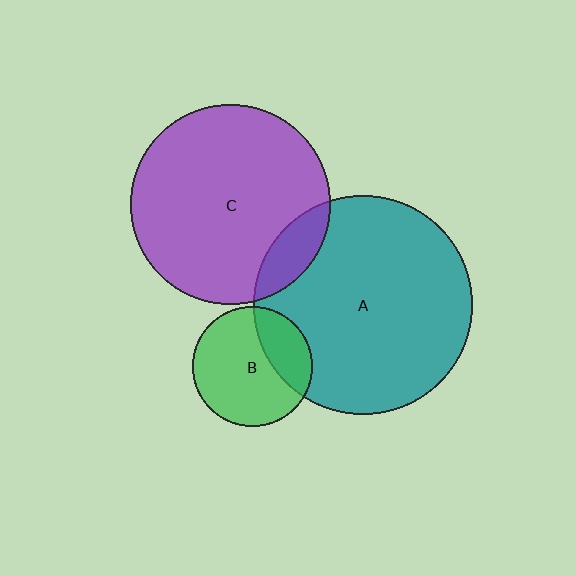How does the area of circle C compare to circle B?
Approximately 2.8 times.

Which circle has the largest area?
Circle A (teal).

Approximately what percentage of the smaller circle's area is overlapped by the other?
Approximately 10%.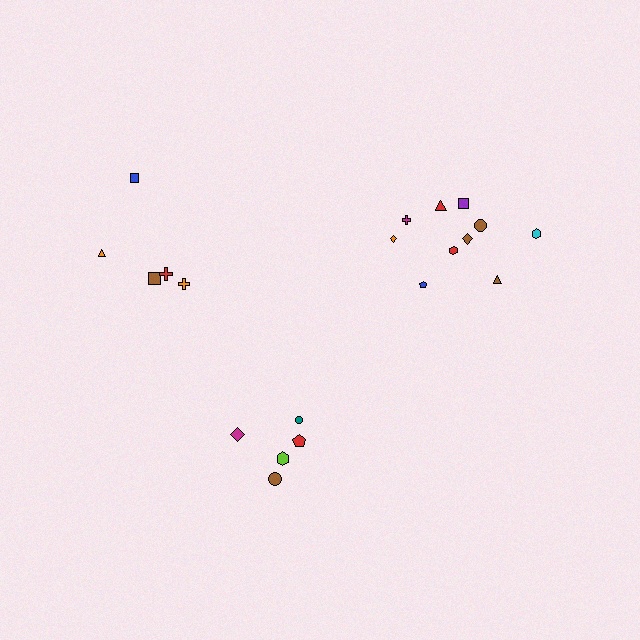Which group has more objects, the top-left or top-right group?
The top-right group.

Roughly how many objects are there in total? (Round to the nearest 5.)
Roughly 20 objects in total.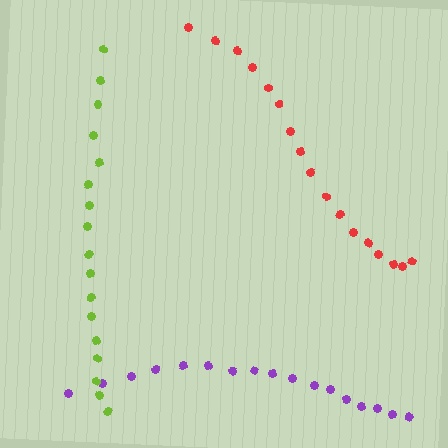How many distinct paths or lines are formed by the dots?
There are 3 distinct paths.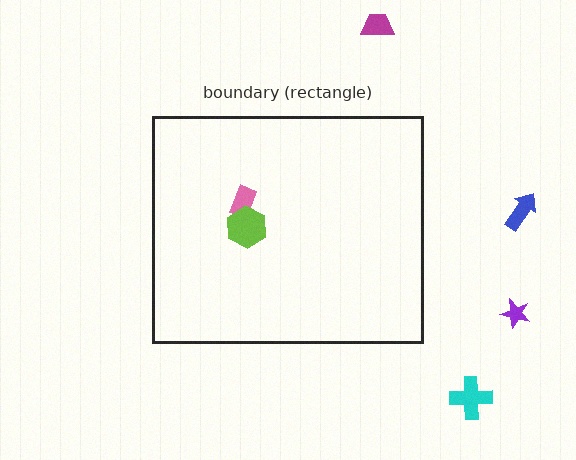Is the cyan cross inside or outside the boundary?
Outside.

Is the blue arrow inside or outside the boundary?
Outside.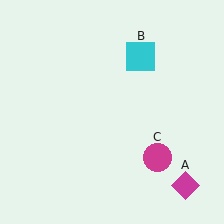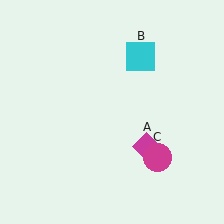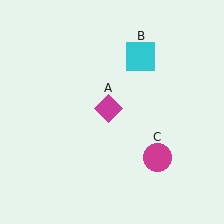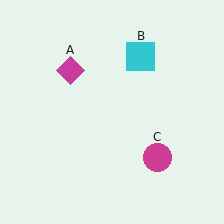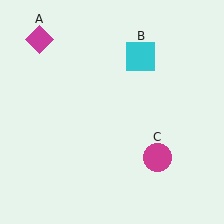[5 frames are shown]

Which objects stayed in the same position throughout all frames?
Cyan square (object B) and magenta circle (object C) remained stationary.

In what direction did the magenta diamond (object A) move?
The magenta diamond (object A) moved up and to the left.